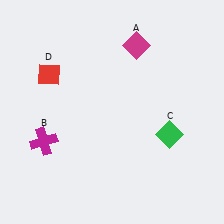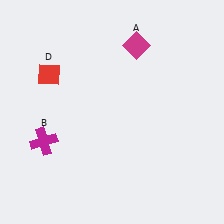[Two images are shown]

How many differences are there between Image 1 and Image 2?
There is 1 difference between the two images.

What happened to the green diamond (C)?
The green diamond (C) was removed in Image 2. It was in the bottom-right area of Image 1.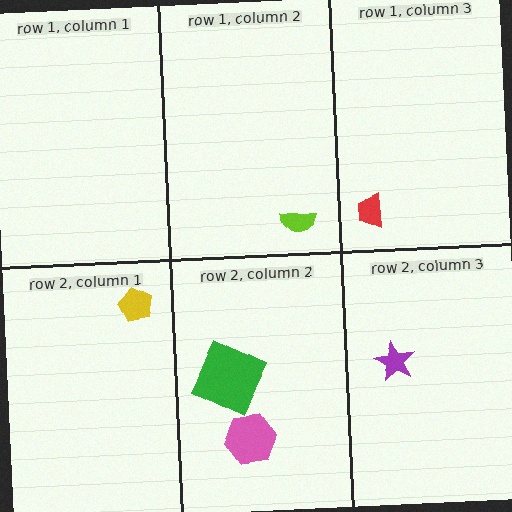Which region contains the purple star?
The row 2, column 3 region.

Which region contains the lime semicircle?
The row 1, column 2 region.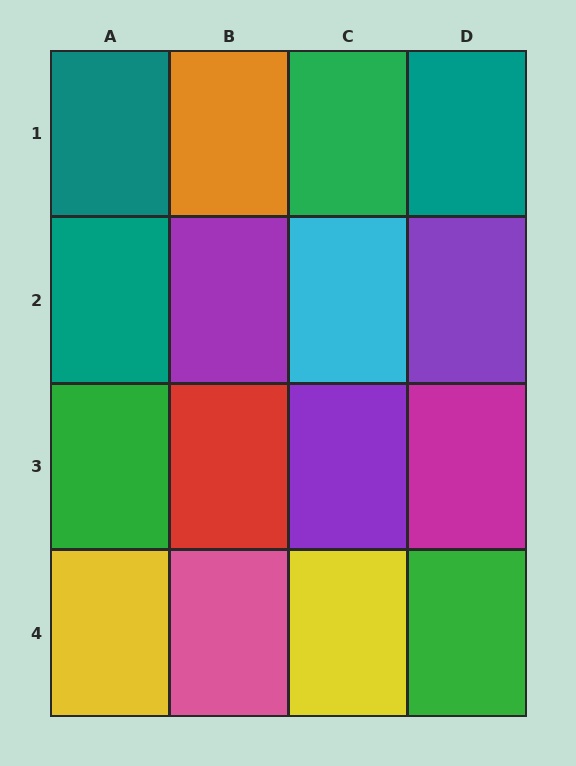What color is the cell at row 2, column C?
Cyan.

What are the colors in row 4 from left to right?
Yellow, pink, yellow, green.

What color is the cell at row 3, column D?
Magenta.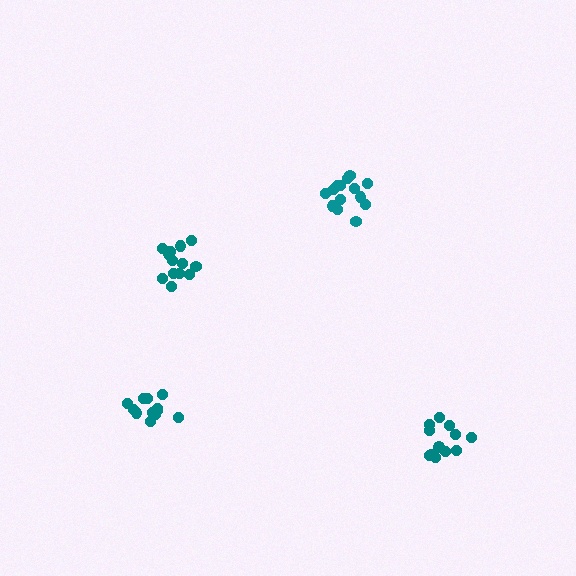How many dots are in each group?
Group 1: 13 dots, Group 2: 13 dots, Group 3: 14 dots, Group 4: 12 dots (52 total).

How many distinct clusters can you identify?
There are 4 distinct clusters.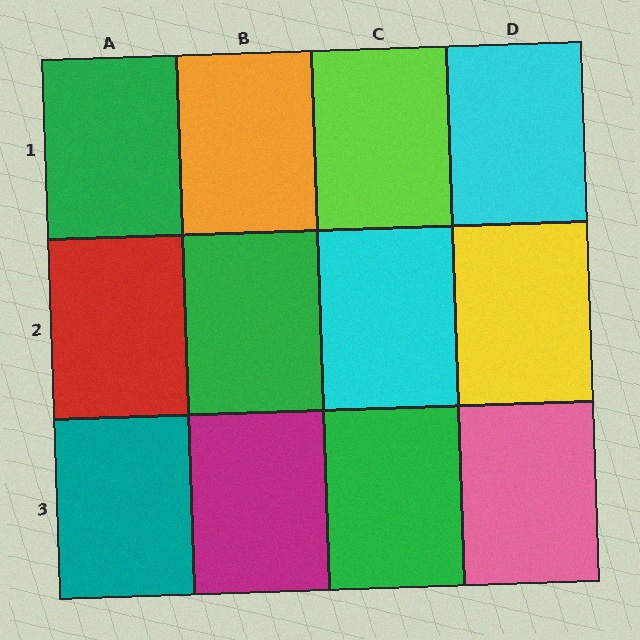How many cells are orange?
1 cell is orange.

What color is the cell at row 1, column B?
Orange.